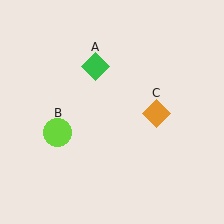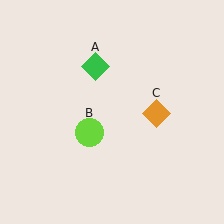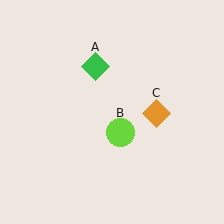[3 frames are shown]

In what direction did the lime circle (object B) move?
The lime circle (object B) moved right.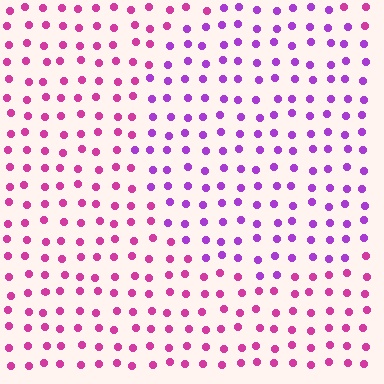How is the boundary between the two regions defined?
The boundary is defined purely by a slight shift in hue (about 37 degrees). Spacing, size, and orientation are identical on both sides.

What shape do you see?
I see a circle.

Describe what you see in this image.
The image is filled with small magenta elements in a uniform arrangement. A circle-shaped region is visible where the elements are tinted to a slightly different hue, forming a subtle color boundary.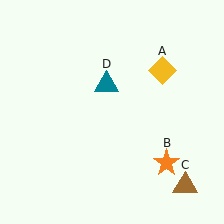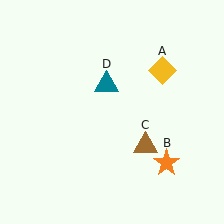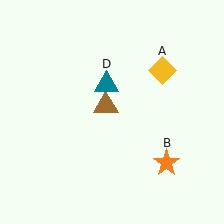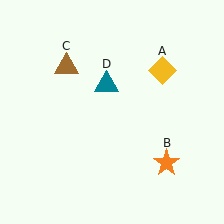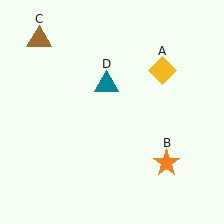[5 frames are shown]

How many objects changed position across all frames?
1 object changed position: brown triangle (object C).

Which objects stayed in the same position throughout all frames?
Yellow diamond (object A) and orange star (object B) and teal triangle (object D) remained stationary.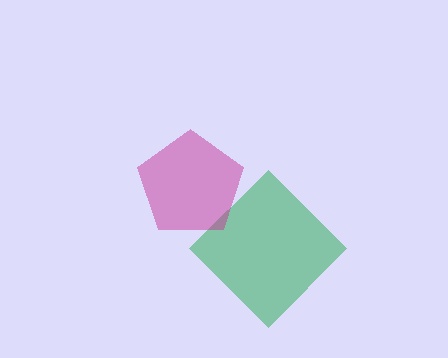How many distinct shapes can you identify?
There are 2 distinct shapes: a green diamond, a magenta pentagon.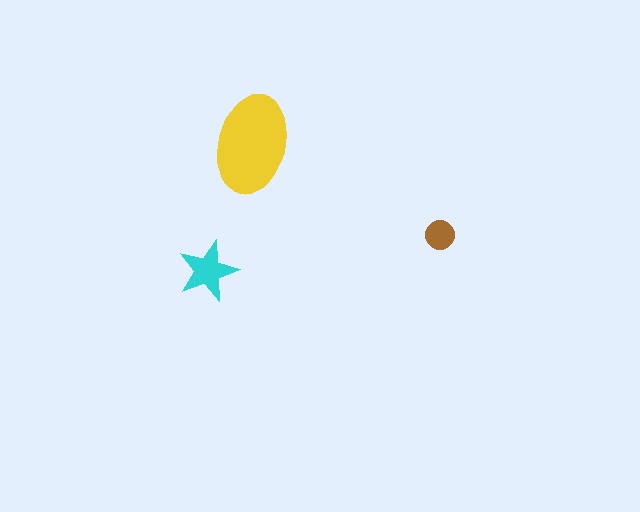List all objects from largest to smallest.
The yellow ellipse, the cyan star, the brown circle.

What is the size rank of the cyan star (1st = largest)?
2nd.